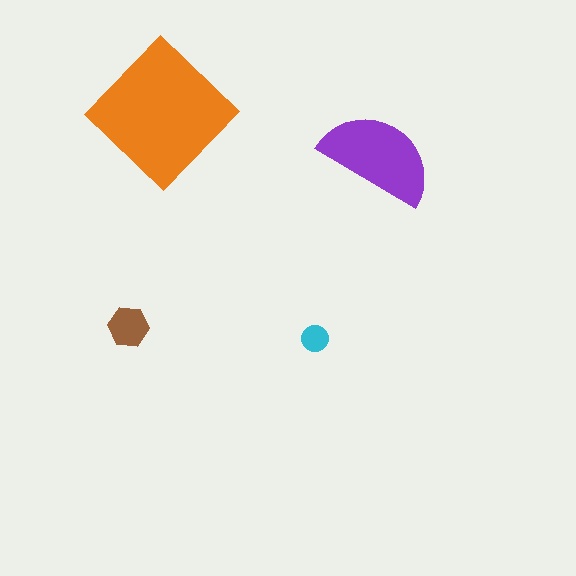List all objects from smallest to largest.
The cyan circle, the brown hexagon, the purple semicircle, the orange diamond.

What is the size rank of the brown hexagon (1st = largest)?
3rd.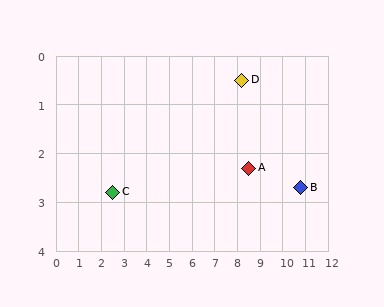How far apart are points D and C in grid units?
Points D and C are about 6.1 grid units apart.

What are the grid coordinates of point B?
Point B is at approximately (10.8, 2.7).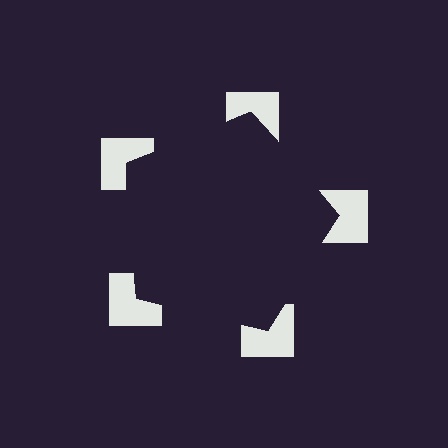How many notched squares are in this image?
There are 5 — one at each vertex of the illusory pentagon.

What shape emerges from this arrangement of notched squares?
An illusory pentagon — its edges are inferred from the aligned wedge cuts in the notched squares, not physically drawn.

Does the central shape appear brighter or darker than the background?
It typically appears slightly darker than the background, even though no actual brightness change is drawn.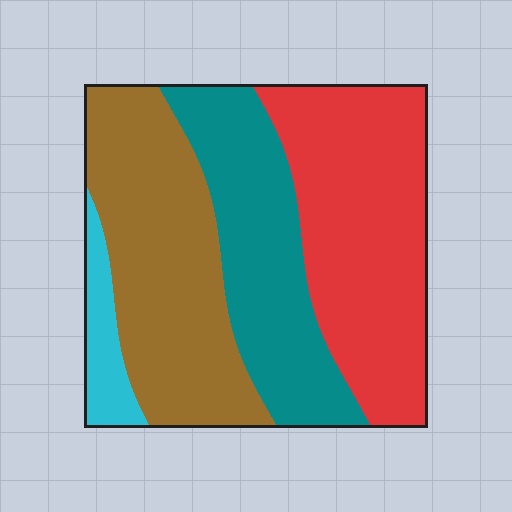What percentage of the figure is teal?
Teal covers 26% of the figure.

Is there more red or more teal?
Red.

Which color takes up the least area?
Cyan, at roughly 5%.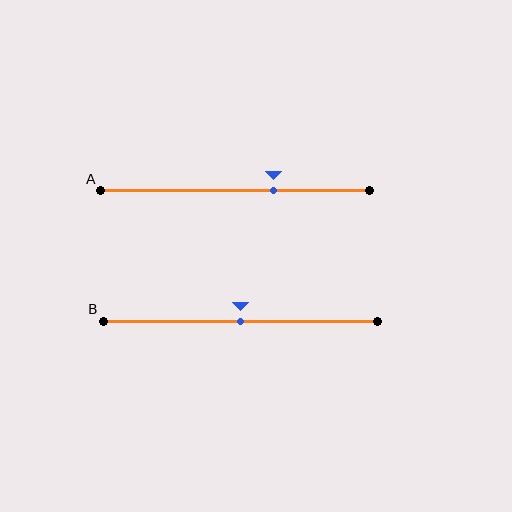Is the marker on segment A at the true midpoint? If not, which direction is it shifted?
No, the marker on segment A is shifted to the right by about 14% of the segment length.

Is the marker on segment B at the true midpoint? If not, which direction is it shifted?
Yes, the marker on segment B is at the true midpoint.